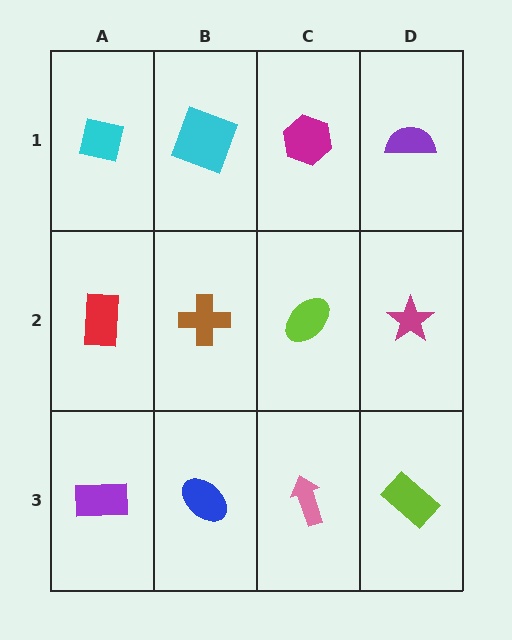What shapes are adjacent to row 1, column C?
A lime ellipse (row 2, column C), a cyan square (row 1, column B), a purple semicircle (row 1, column D).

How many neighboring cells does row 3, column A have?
2.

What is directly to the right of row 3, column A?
A blue ellipse.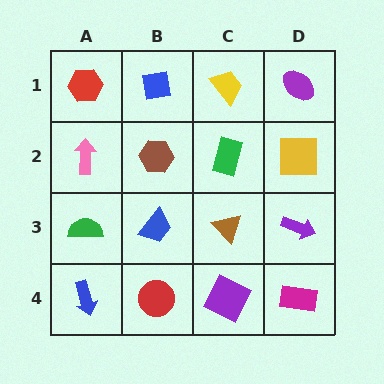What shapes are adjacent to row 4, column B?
A blue trapezoid (row 3, column B), a blue arrow (row 4, column A), a purple square (row 4, column C).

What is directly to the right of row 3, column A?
A blue trapezoid.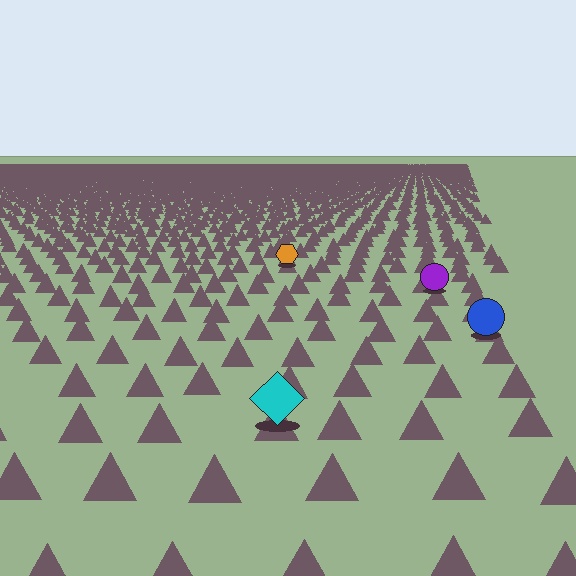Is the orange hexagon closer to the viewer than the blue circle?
No. The blue circle is closer — you can tell from the texture gradient: the ground texture is coarser near it.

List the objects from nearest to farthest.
From nearest to farthest: the cyan diamond, the blue circle, the purple circle, the orange hexagon.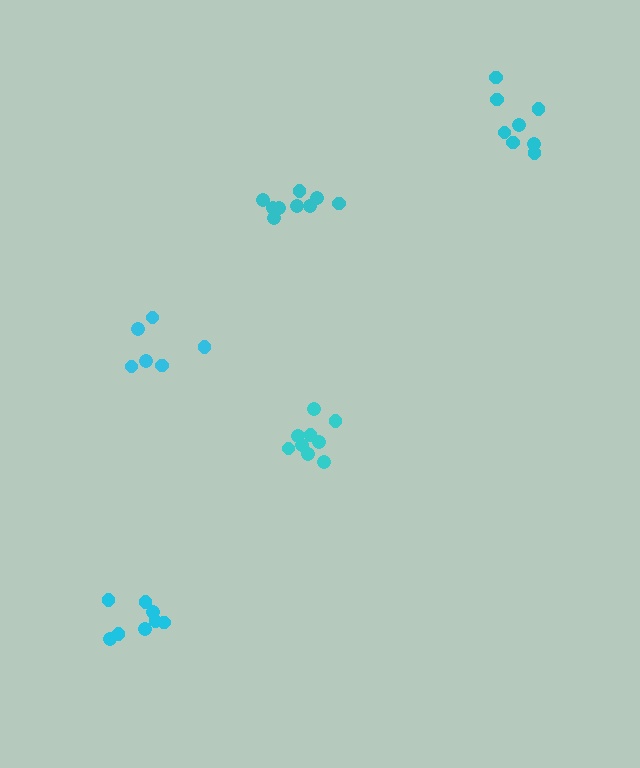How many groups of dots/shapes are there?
There are 5 groups.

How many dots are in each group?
Group 1: 6 dots, Group 2: 9 dots, Group 3: 8 dots, Group 4: 8 dots, Group 5: 9 dots (40 total).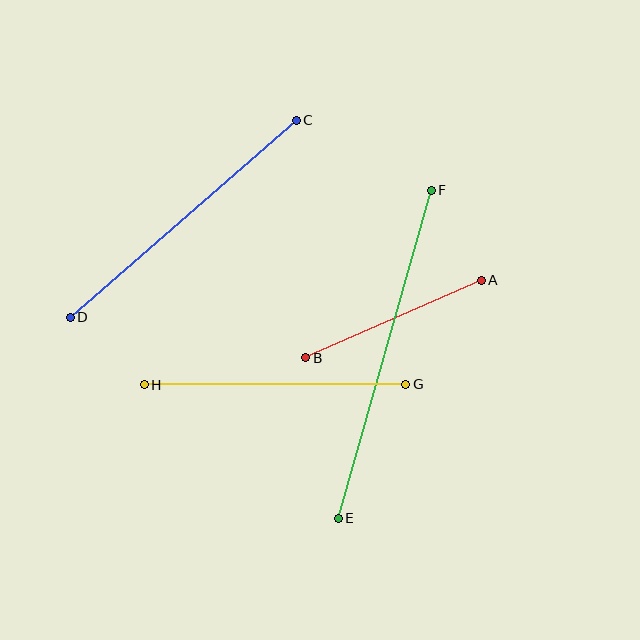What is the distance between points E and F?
The distance is approximately 341 pixels.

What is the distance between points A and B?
The distance is approximately 192 pixels.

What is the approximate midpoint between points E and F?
The midpoint is at approximately (385, 354) pixels.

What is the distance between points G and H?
The distance is approximately 262 pixels.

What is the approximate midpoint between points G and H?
The midpoint is at approximately (275, 385) pixels.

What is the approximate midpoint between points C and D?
The midpoint is at approximately (183, 219) pixels.